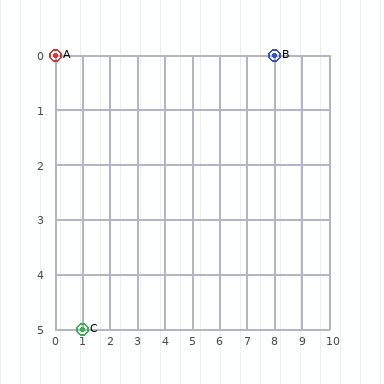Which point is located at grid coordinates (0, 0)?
Point A is at (0, 0).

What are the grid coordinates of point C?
Point C is at grid coordinates (1, 5).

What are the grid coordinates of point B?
Point B is at grid coordinates (8, 0).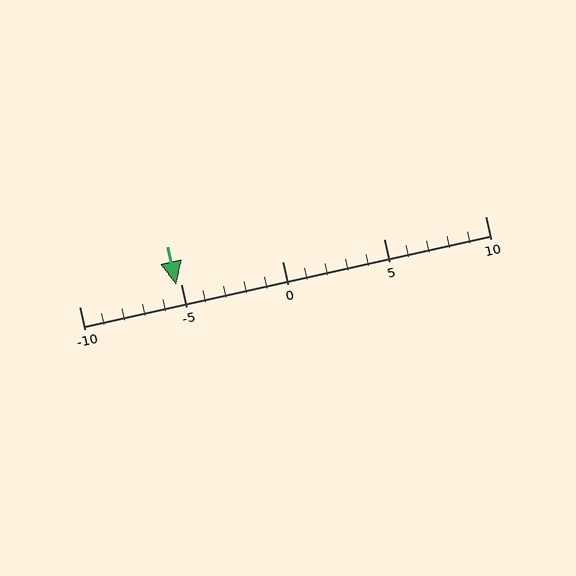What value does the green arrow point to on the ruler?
The green arrow points to approximately -5.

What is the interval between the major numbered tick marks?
The major tick marks are spaced 5 units apart.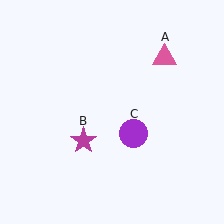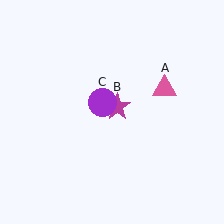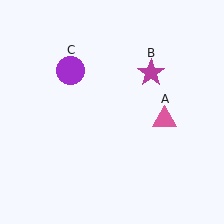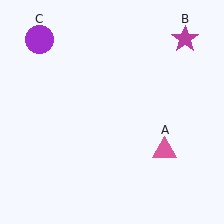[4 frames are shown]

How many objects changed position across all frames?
3 objects changed position: pink triangle (object A), magenta star (object B), purple circle (object C).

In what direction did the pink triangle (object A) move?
The pink triangle (object A) moved down.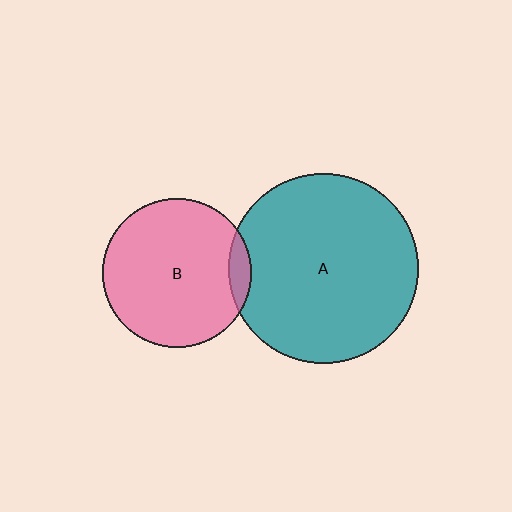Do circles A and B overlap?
Yes.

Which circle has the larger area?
Circle A (teal).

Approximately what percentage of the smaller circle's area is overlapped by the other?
Approximately 5%.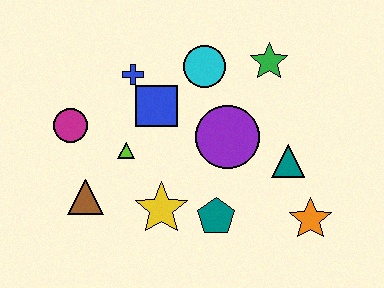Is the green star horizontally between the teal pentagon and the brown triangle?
No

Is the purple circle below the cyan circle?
Yes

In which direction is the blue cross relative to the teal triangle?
The blue cross is to the left of the teal triangle.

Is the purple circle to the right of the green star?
No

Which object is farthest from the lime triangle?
The orange star is farthest from the lime triangle.